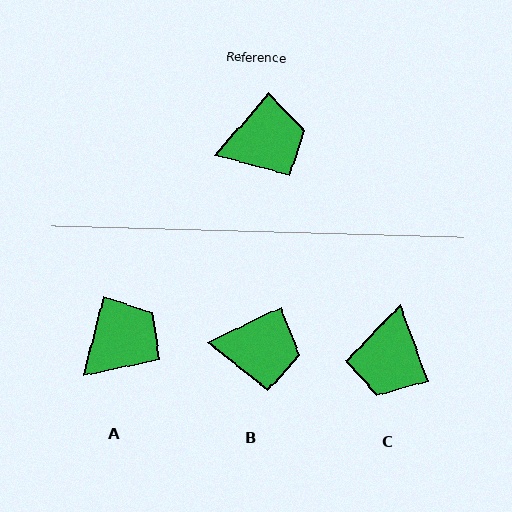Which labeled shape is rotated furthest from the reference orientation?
C, about 119 degrees away.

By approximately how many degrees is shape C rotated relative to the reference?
Approximately 119 degrees clockwise.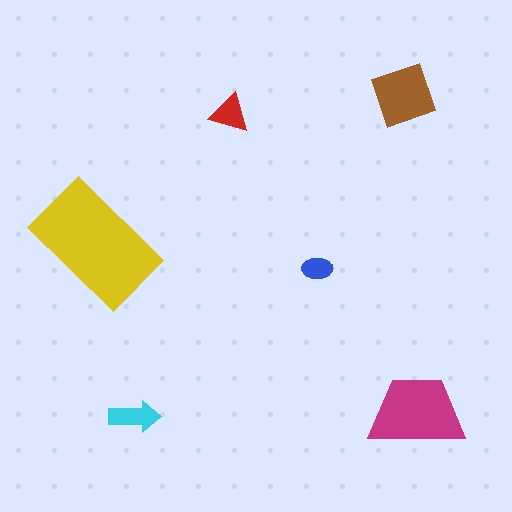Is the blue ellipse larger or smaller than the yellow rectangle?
Smaller.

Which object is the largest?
The yellow rectangle.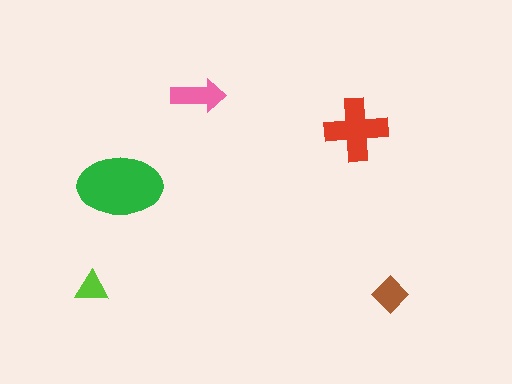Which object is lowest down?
The brown diamond is bottommost.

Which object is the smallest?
The lime triangle.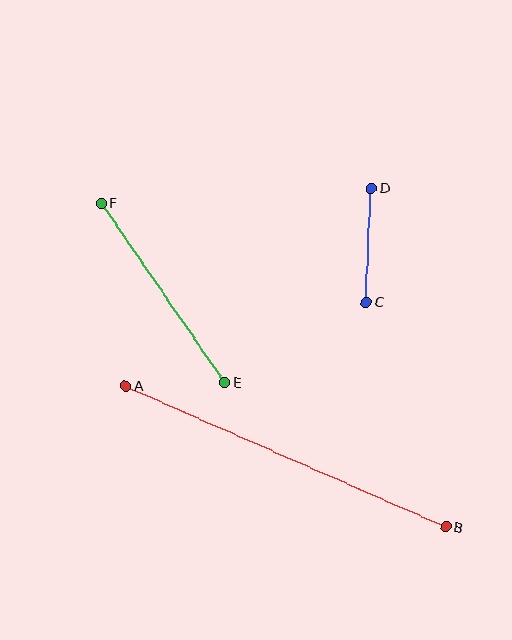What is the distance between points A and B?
The distance is approximately 349 pixels.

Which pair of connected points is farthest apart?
Points A and B are farthest apart.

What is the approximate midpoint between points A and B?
The midpoint is at approximately (286, 456) pixels.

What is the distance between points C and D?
The distance is approximately 114 pixels.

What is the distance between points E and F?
The distance is approximately 218 pixels.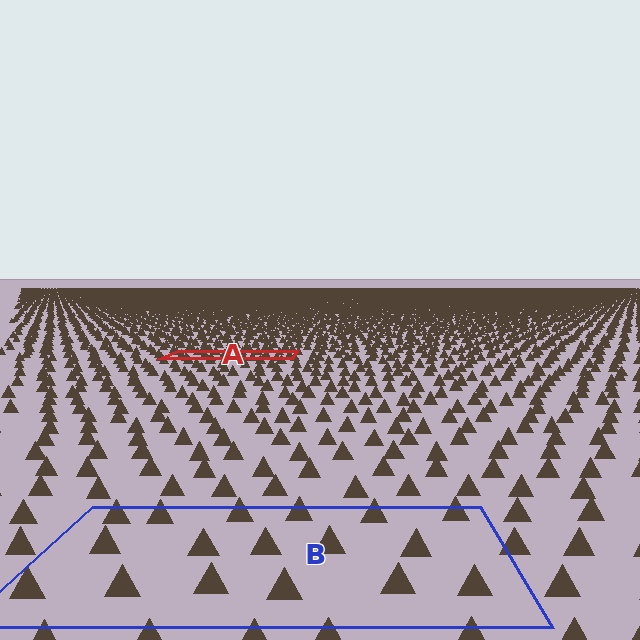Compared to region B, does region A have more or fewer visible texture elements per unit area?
Region A has more texture elements per unit area — they are packed more densely because it is farther away.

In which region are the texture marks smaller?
The texture marks are smaller in region A, because it is farther away.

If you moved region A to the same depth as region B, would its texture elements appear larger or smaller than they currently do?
They would appear larger. At a closer depth, the same texture elements are projected at a bigger on-screen size.